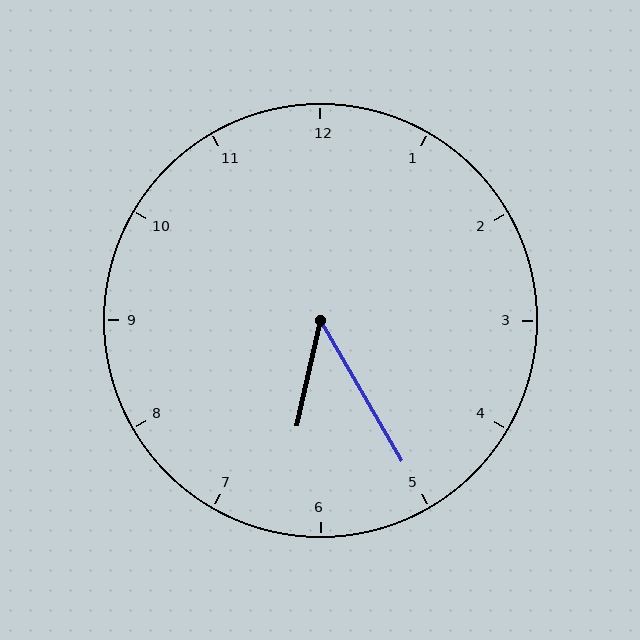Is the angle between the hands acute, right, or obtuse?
It is acute.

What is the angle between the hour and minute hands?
Approximately 42 degrees.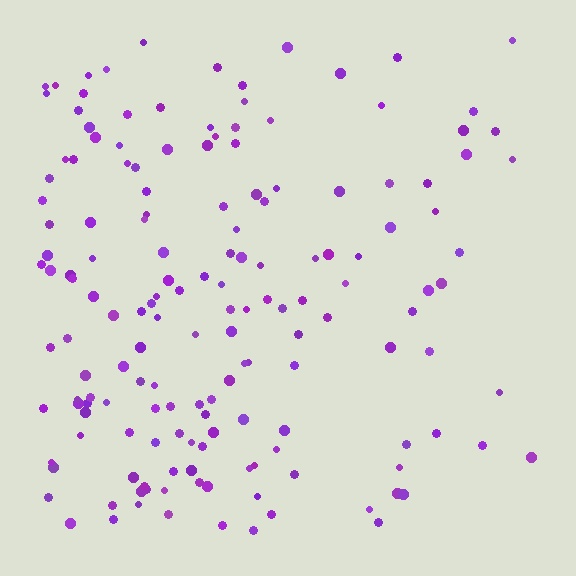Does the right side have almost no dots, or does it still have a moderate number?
Still a moderate number, just noticeably fewer than the left.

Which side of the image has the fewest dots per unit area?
The right.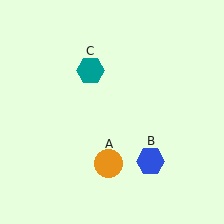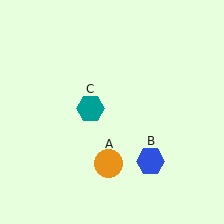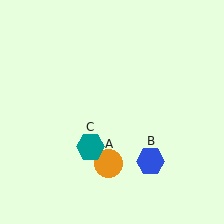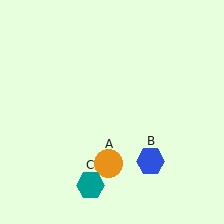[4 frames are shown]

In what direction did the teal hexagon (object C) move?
The teal hexagon (object C) moved down.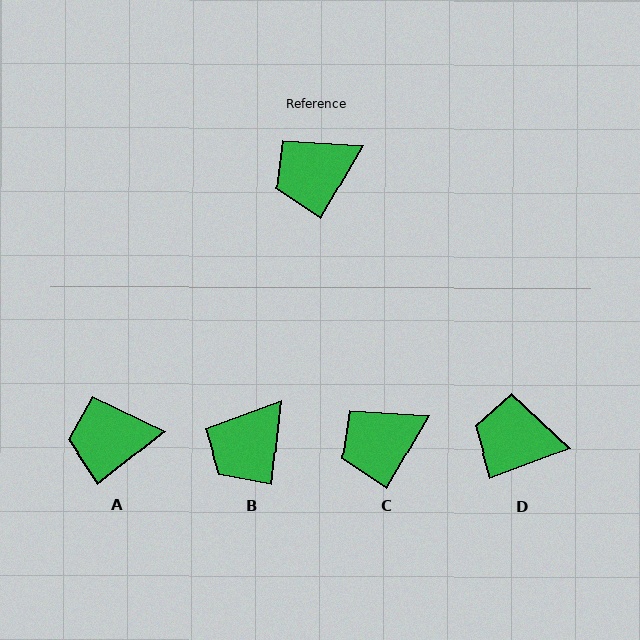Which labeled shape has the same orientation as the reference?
C.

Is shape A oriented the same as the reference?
No, it is off by about 22 degrees.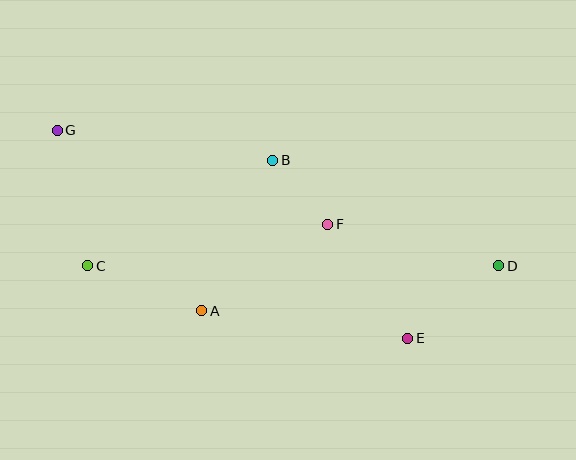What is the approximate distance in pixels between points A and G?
The distance between A and G is approximately 231 pixels.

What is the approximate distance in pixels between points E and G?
The distance between E and G is approximately 408 pixels.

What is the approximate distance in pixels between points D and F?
The distance between D and F is approximately 176 pixels.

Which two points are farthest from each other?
Points D and G are farthest from each other.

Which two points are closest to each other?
Points B and F are closest to each other.